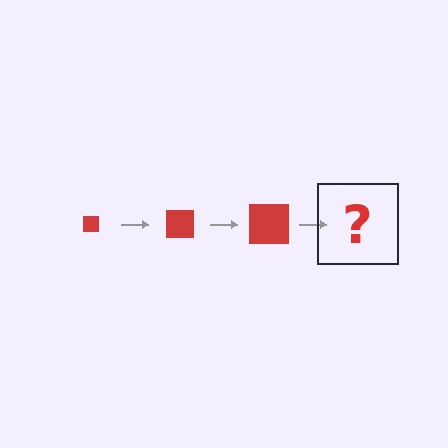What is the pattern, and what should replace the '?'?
The pattern is that the square gets progressively larger each step. The '?' should be a red square, larger than the previous one.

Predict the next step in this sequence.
The next step is a red square, larger than the previous one.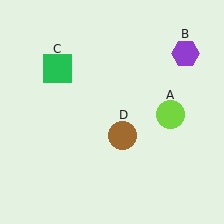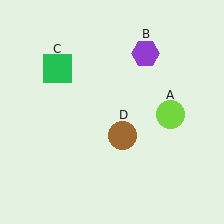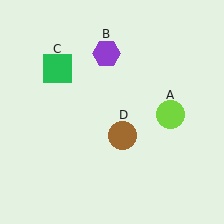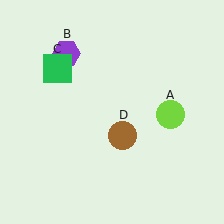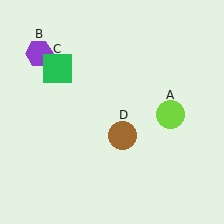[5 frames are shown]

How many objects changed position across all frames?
1 object changed position: purple hexagon (object B).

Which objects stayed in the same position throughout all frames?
Lime circle (object A) and green square (object C) and brown circle (object D) remained stationary.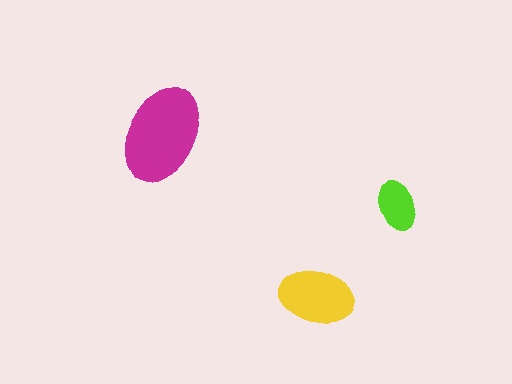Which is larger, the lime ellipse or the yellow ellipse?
The yellow one.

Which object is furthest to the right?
The lime ellipse is rightmost.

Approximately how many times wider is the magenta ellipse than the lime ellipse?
About 2 times wider.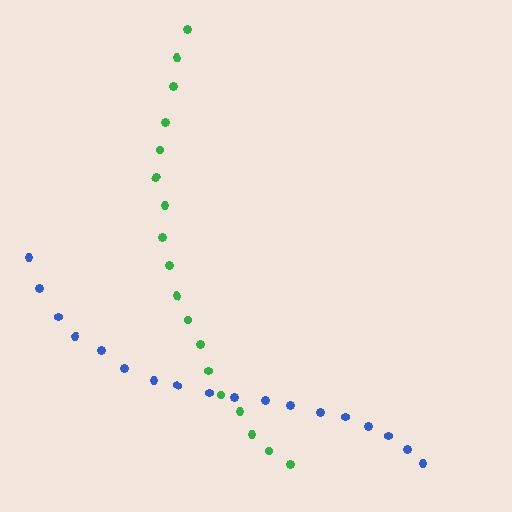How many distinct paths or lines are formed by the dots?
There are 2 distinct paths.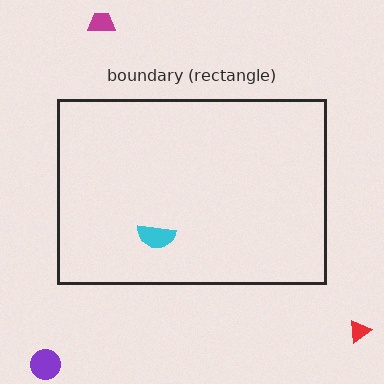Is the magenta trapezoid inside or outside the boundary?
Outside.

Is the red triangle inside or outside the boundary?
Outside.